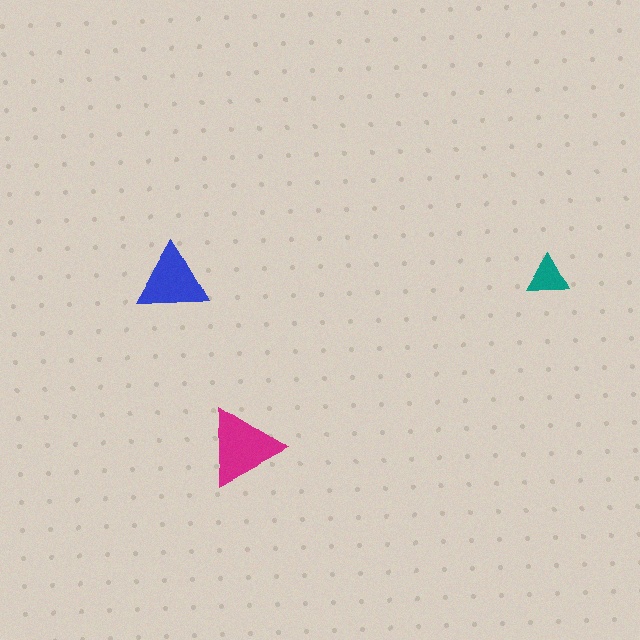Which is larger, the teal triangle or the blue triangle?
The blue one.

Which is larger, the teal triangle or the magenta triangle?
The magenta one.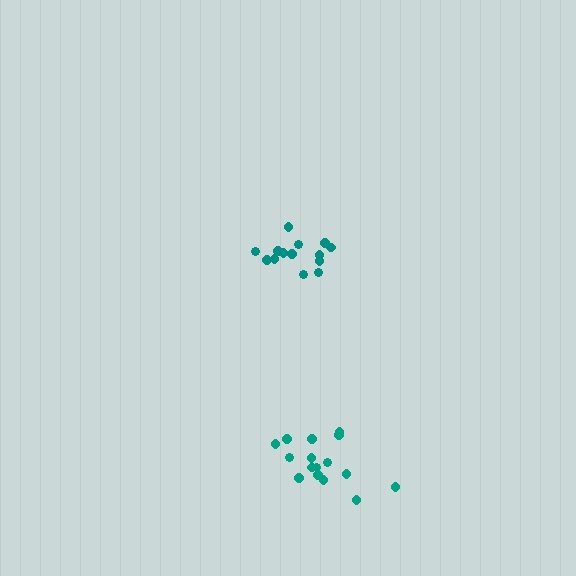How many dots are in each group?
Group 1: 14 dots, Group 2: 16 dots (30 total).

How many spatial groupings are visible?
There are 2 spatial groupings.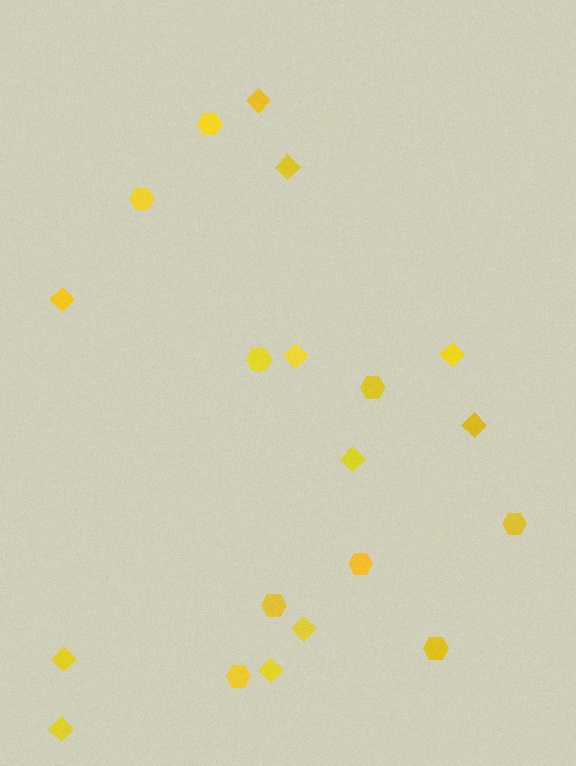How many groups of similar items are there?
There are 2 groups: one group of hexagons (9) and one group of diamonds (11).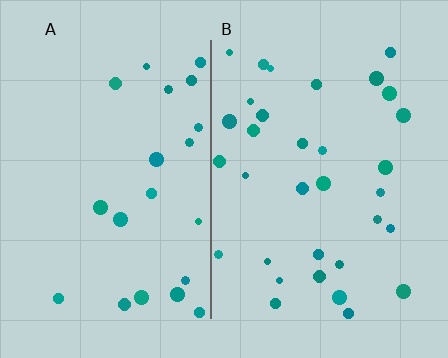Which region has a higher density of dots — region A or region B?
B (the right).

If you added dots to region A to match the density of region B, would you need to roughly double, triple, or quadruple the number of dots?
Approximately double.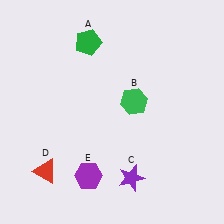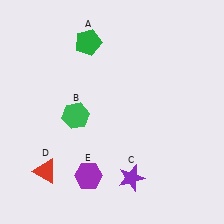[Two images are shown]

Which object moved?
The green hexagon (B) moved left.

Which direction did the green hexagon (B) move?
The green hexagon (B) moved left.